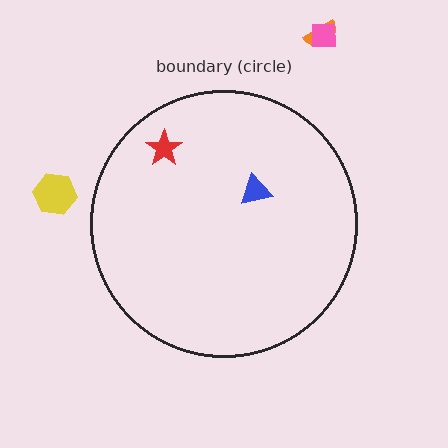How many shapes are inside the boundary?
2 inside, 3 outside.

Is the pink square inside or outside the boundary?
Outside.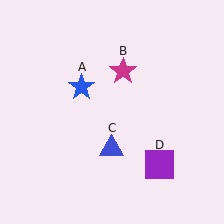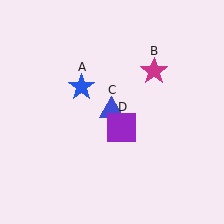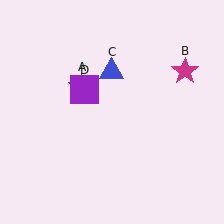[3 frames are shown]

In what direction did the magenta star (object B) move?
The magenta star (object B) moved right.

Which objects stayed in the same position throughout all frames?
Blue star (object A) remained stationary.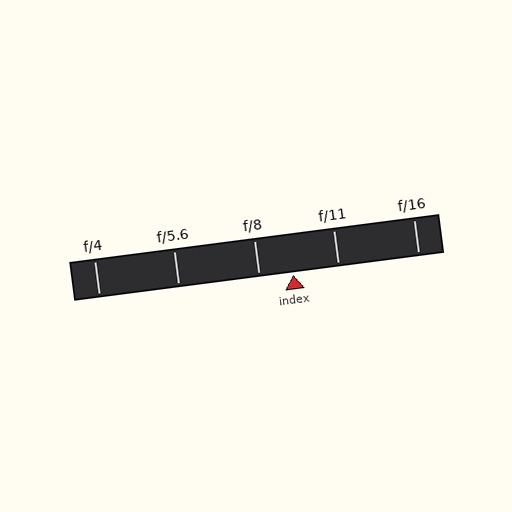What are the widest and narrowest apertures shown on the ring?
The widest aperture shown is f/4 and the narrowest is f/16.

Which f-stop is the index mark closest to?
The index mark is closest to f/8.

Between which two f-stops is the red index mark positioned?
The index mark is between f/8 and f/11.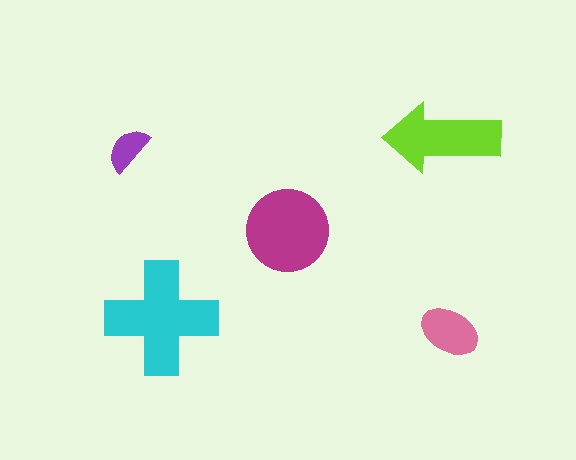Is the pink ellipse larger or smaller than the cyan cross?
Smaller.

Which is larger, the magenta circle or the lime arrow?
The magenta circle.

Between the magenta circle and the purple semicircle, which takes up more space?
The magenta circle.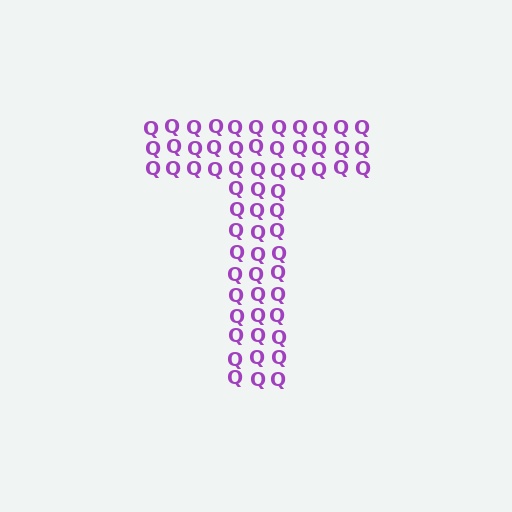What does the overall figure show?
The overall figure shows the letter T.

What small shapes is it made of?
It is made of small letter Q's.